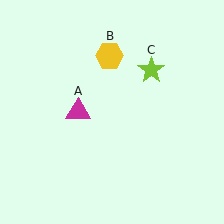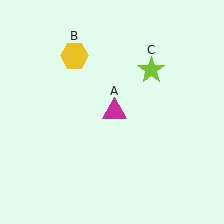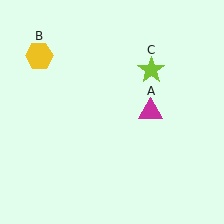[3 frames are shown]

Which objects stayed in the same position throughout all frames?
Lime star (object C) remained stationary.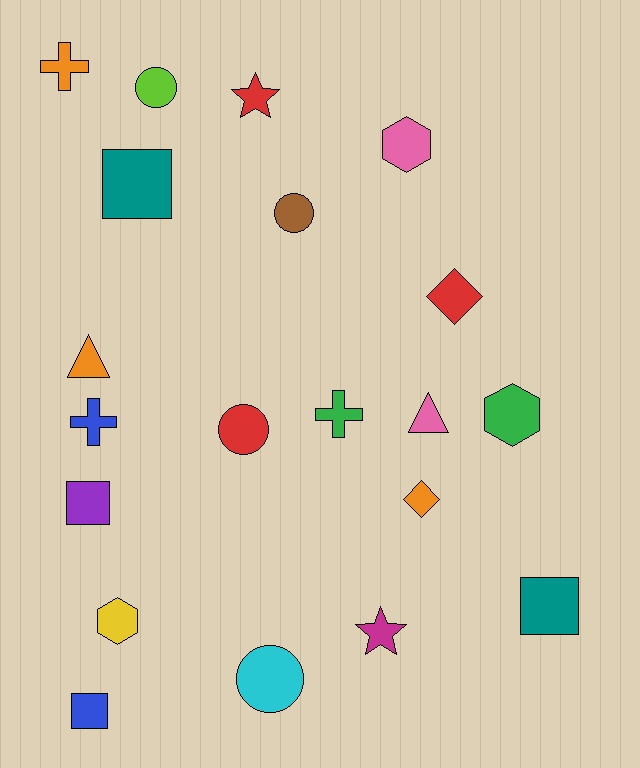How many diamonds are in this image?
There are 2 diamonds.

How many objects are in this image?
There are 20 objects.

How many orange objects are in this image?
There are 3 orange objects.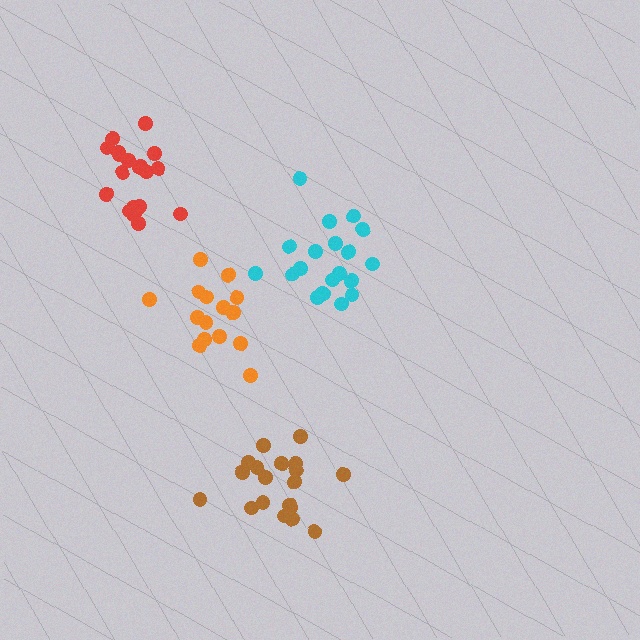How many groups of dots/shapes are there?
There are 4 groups.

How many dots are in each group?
Group 1: 19 dots, Group 2: 19 dots, Group 3: 15 dots, Group 4: 20 dots (73 total).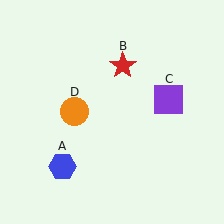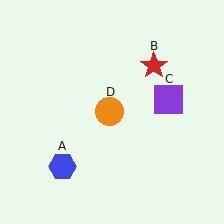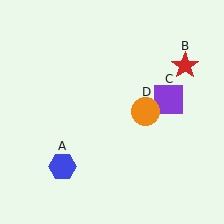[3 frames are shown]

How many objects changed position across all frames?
2 objects changed position: red star (object B), orange circle (object D).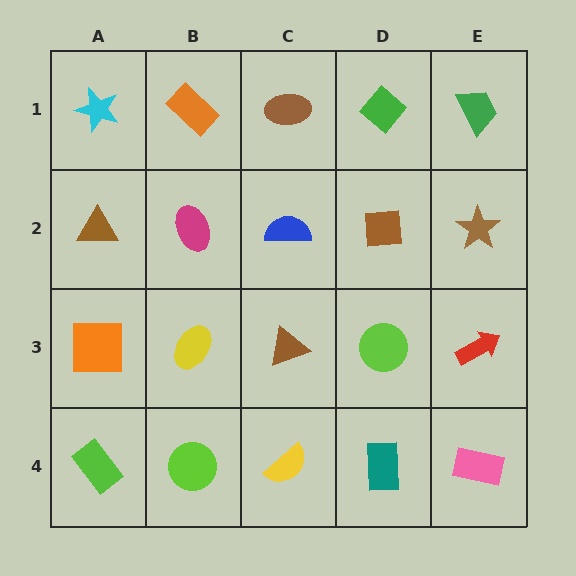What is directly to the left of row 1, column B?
A cyan star.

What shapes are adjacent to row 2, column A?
A cyan star (row 1, column A), an orange square (row 3, column A), a magenta ellipse (row 2, column B).